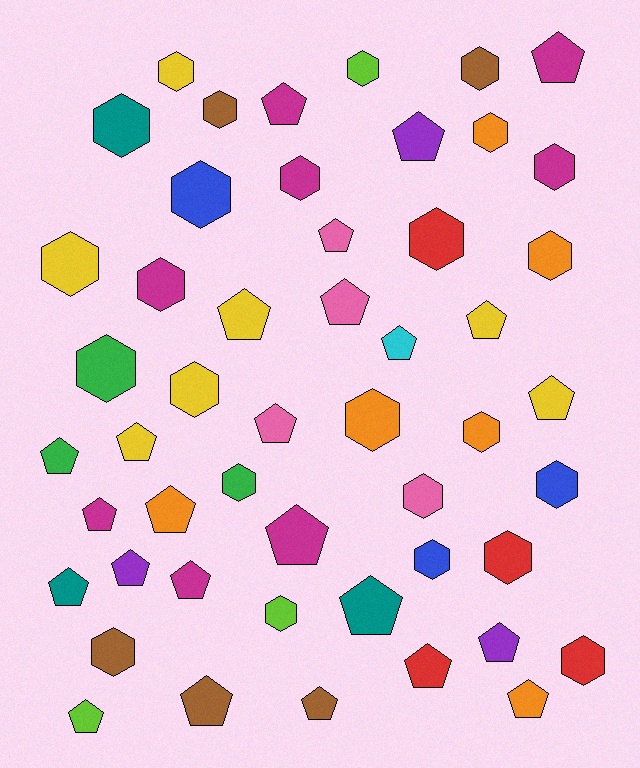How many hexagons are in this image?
There are 25 hexagons.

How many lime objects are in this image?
There are 3 lime objects.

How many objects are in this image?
There are 50 objects.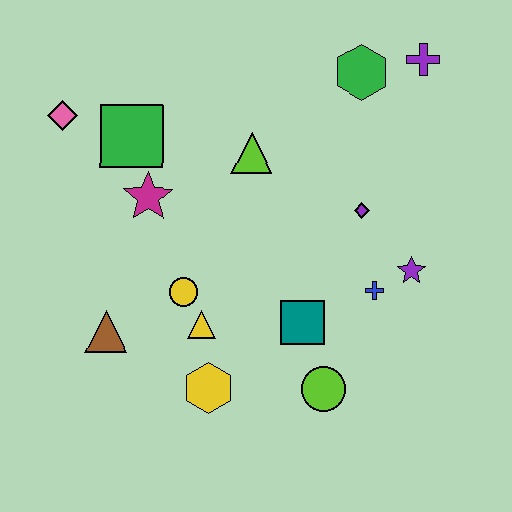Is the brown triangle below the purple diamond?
Yes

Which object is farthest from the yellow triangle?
The purple cross is farthest from the yellow triangle.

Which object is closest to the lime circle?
The teal square is closest to the lime circle.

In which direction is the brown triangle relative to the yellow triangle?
The brown triangle is to the left of the yellow triangle.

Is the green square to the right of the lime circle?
No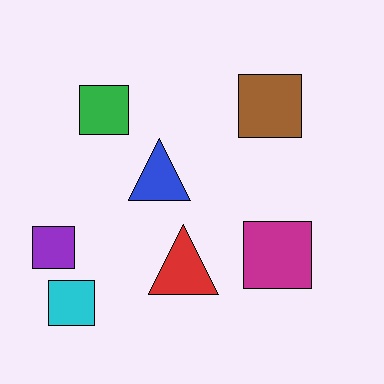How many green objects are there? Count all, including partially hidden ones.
There is 1 green object.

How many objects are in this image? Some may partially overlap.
There are 7 objects.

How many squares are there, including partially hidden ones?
There are 5 squares.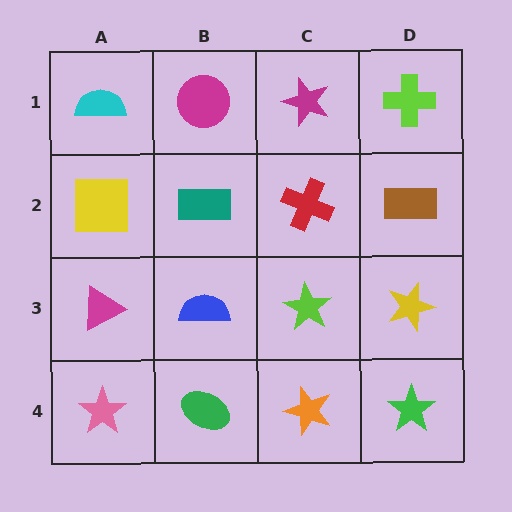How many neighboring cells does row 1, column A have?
2.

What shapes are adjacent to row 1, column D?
A brown rectangle (row 2, column D), a magenta star (row 1, column C).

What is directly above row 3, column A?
A yellow square.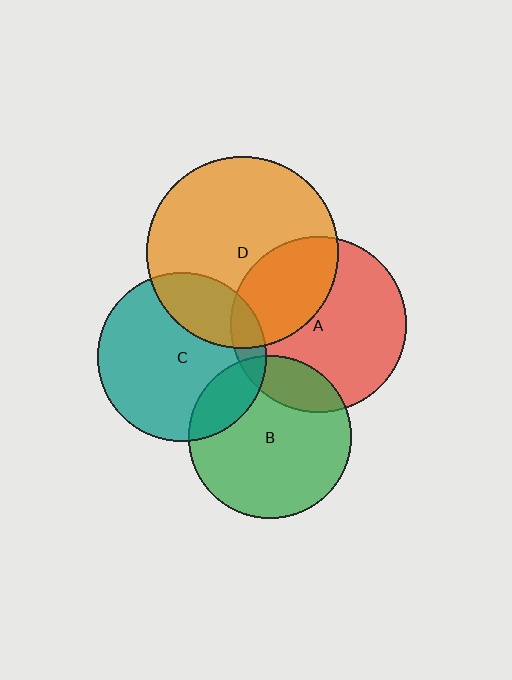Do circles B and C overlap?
Yes.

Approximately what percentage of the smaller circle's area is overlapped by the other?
Approximately 20%.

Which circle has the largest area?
Circle D (orange).